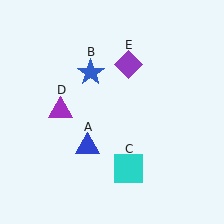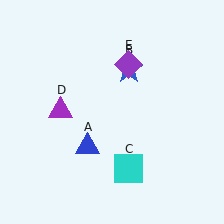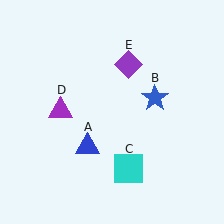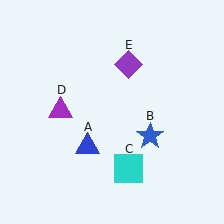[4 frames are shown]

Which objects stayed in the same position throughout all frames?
Blue triangle (object A) and cyan square (object C) and purple triangle (object D) and purple diamond (object E) remained stationary.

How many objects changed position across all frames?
1 object changed position: blue star (object B).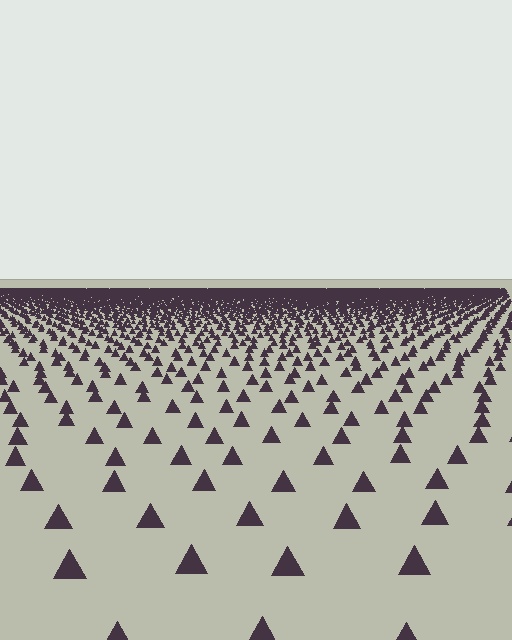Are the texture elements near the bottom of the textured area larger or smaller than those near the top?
Larger. Near the bottom, elements are closer to the viewer and appear at a bigger on-screen size.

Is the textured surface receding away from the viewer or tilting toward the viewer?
The surface is receding away from the viewer. Texture elements get smaller and denser toward the top.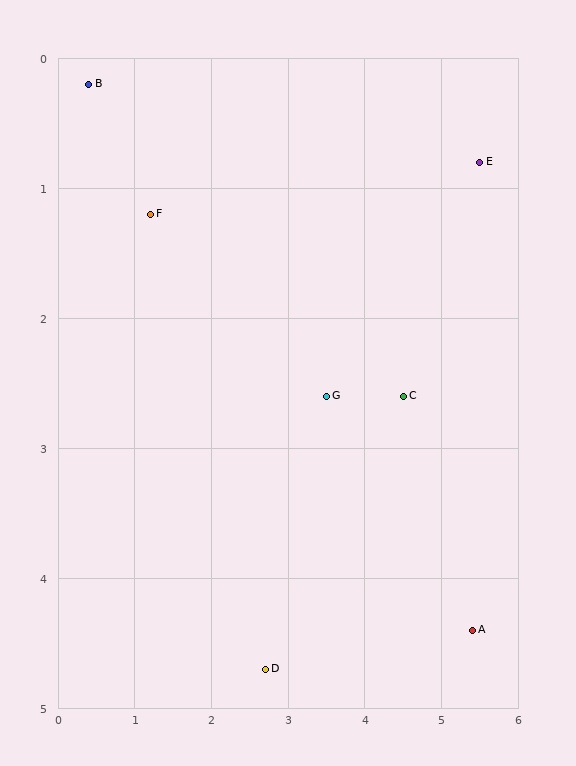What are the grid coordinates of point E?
Point E is at approximately (5.5, 0.8).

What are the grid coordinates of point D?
Point D is at approximately (2.7, 4.7).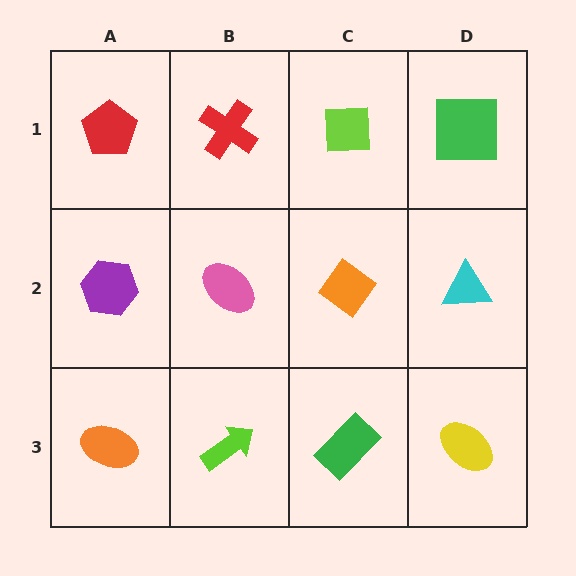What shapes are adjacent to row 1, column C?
An orange diamond (row 2, column C), a red cross (row 1, column B), a green square (row 1, column D).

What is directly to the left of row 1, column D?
A lime square.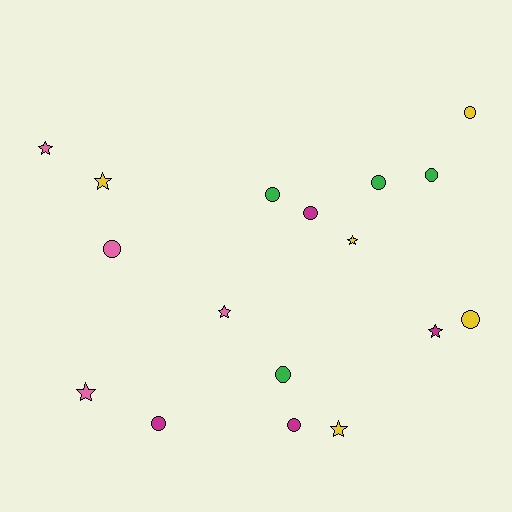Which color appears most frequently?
Yellow, with 5 objects.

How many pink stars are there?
There are 3 pink stars.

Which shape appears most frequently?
Circle, with 10 objects.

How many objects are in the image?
There are 17 objects.